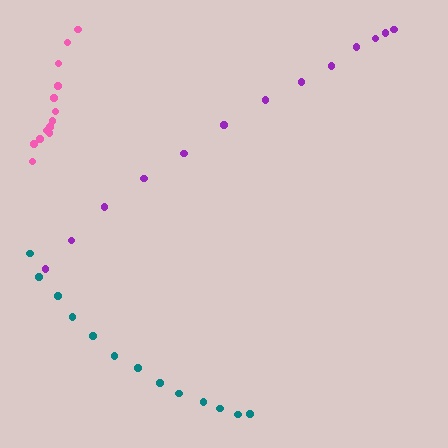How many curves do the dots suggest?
There are 3 distinct paths.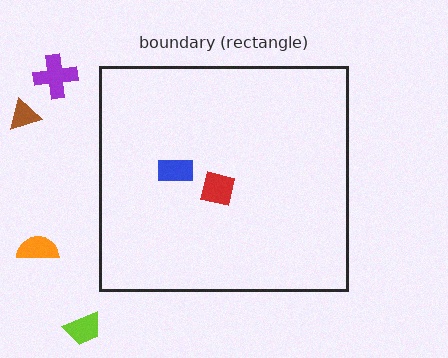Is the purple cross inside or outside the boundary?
Outside.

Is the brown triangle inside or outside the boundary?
Outside.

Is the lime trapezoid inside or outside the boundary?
Outside.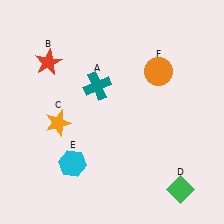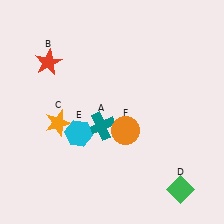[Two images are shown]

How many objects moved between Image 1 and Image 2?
3 objects moved between the two images.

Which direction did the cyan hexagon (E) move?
The cyan hexagon (E) moved up.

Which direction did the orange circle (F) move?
The orange circle (F) moved down.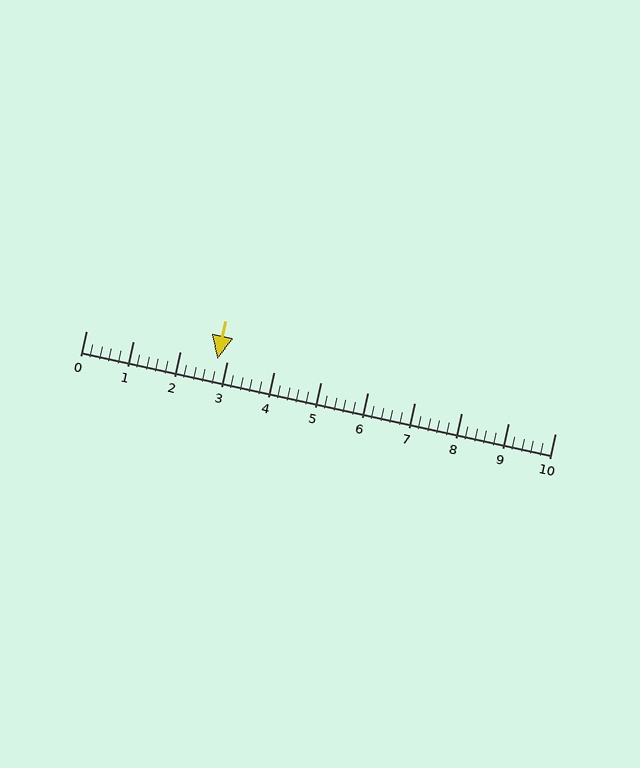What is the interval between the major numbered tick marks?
The major tick marks are spaced 1 units apart.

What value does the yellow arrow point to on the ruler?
The yellow arrow points to approximately 2.8.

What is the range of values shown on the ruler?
The ruler shows values from 0 to 10.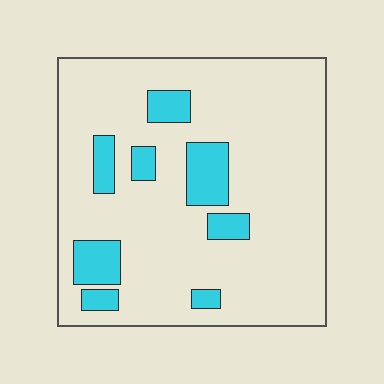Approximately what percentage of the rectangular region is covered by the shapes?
Approximately 15%.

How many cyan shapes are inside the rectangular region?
8.